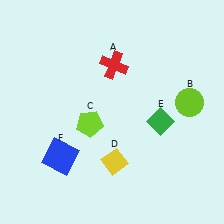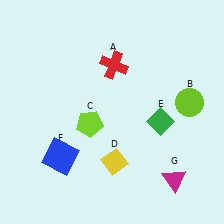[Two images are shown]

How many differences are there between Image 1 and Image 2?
There is 1 difference between the two images.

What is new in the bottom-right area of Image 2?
A magenta triangle (G) was added in the bottom-right area of Image 2.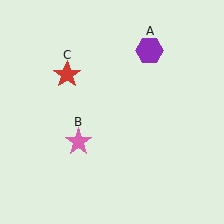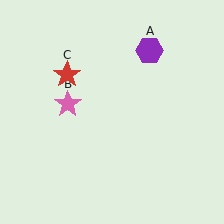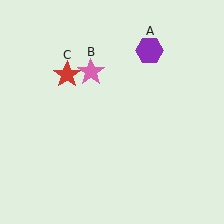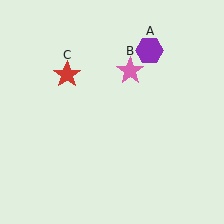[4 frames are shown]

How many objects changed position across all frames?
1 object changed position: pink star (object B).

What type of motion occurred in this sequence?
The pink star (object B) rotated clockwise around the center of the scene.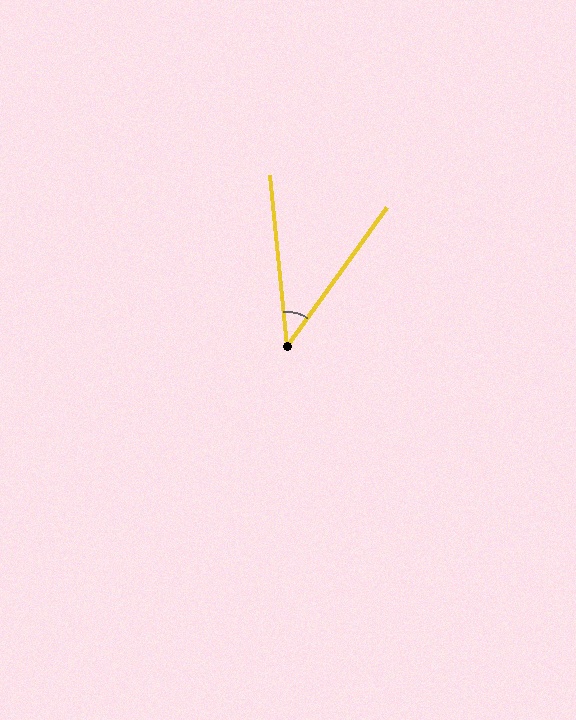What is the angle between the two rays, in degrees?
Approximately 42 degrees.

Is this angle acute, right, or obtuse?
It is acute.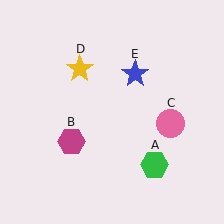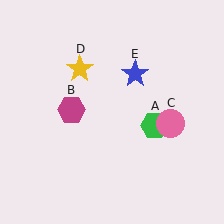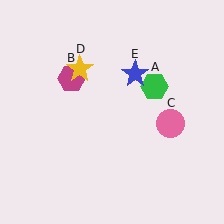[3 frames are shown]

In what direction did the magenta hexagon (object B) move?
The magenta hexagon (object B) moved up.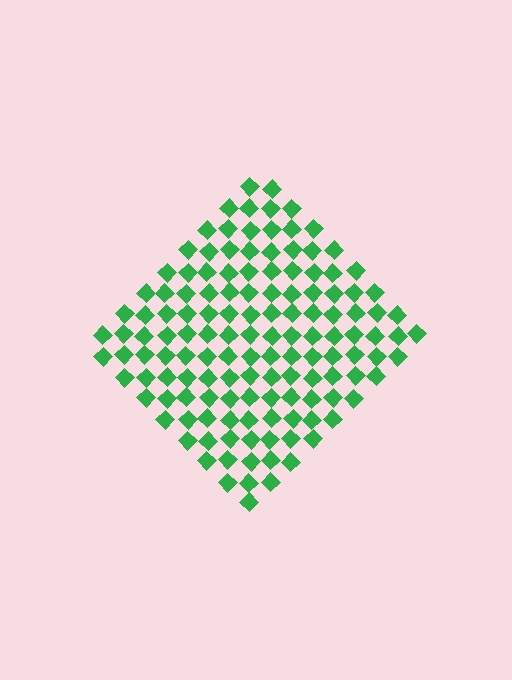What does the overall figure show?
The overall figure shows a diamond.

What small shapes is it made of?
It is made of small diamonds.